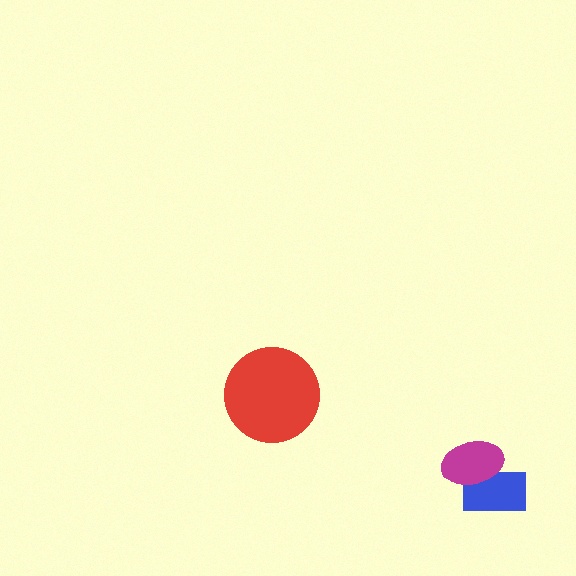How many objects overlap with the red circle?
0 objects overlap with the red circle.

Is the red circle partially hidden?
No, no other shape covers it.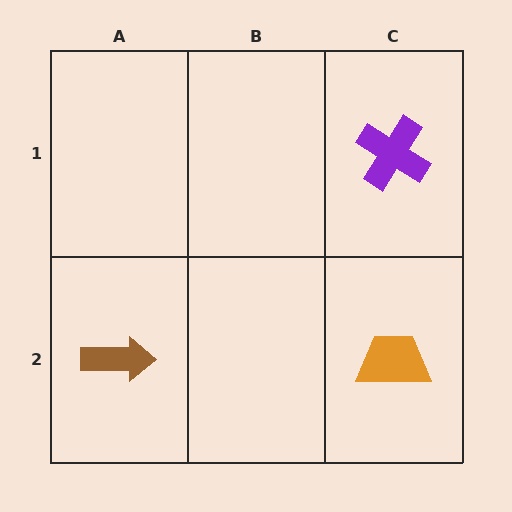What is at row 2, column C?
An orange trapezoid.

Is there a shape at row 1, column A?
No, that cell is empty.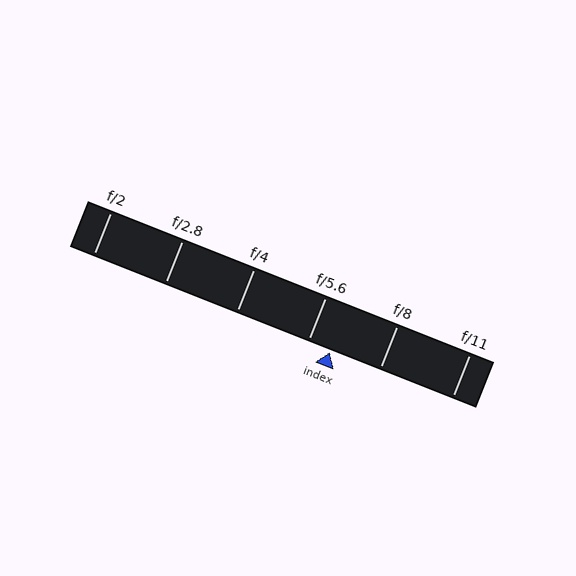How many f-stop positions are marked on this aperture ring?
There are 6 f-stop positions marked.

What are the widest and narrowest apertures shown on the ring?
The widest aperture shown is f/2 and the narrowest is f/11.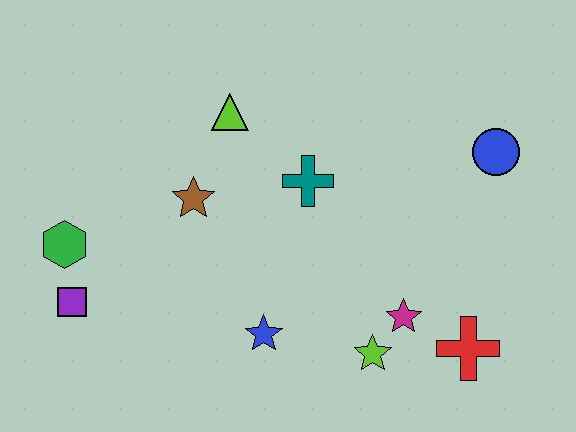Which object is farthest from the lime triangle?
The red cross is farthest from the lime triangle.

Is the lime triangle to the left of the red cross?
Yes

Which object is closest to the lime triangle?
The brown star is closest to the lime triangle.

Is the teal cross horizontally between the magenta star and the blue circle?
No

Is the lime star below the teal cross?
Yes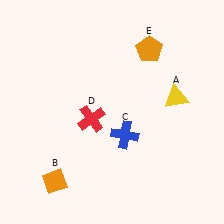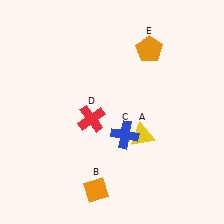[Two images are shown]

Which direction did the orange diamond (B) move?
The orange diamond (B) moved right.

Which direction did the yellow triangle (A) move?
The yellow triangle (A) moved down.